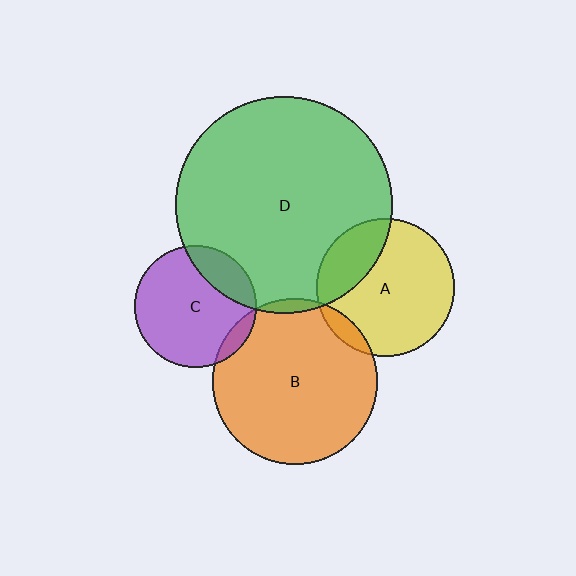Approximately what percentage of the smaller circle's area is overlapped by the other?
Approximately 10%.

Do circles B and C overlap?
Yes.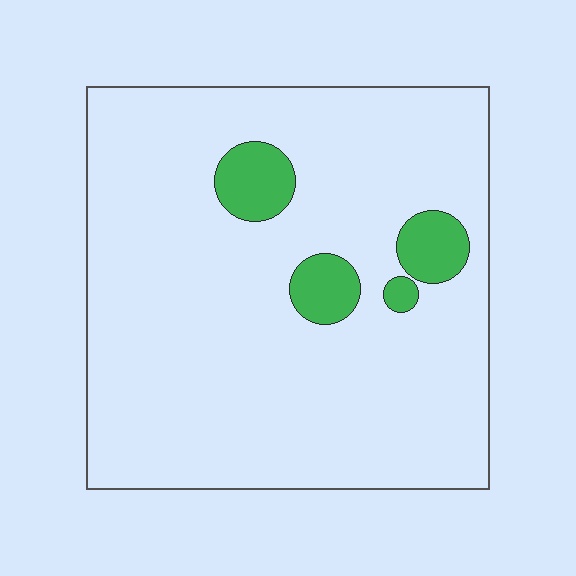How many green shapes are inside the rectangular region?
4.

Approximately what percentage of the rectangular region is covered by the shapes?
Approximately 10%.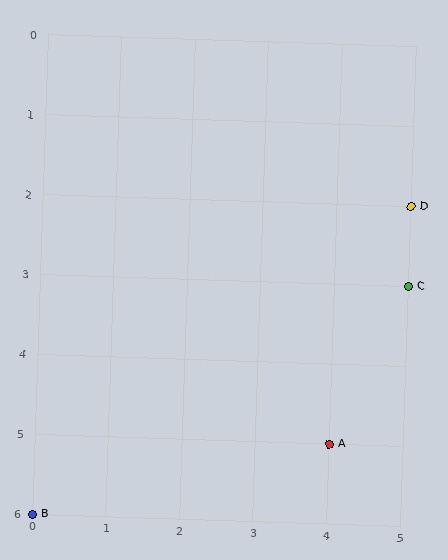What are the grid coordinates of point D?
Point D is at grid coordinates (5, 2).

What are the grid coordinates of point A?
Point A is at grid coordinates (4, 5).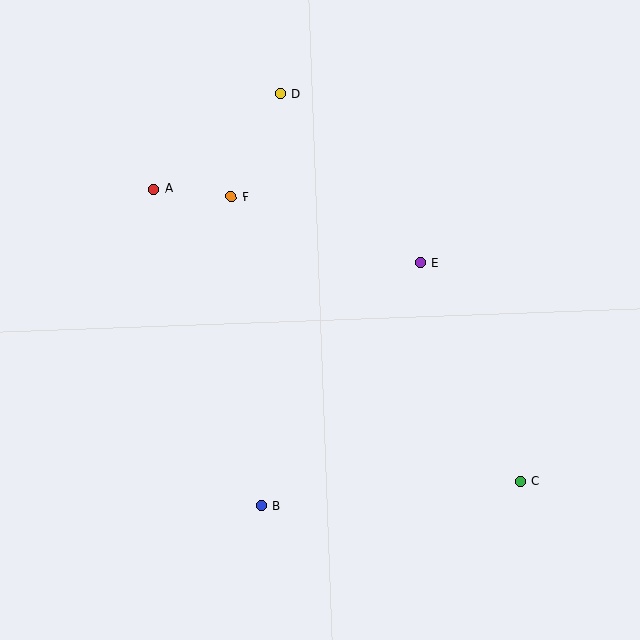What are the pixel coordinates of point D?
Point D is at (280, 94).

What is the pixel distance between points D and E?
The distance between D and E is 220 pixels.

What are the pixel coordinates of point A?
Point A is at (154, 189).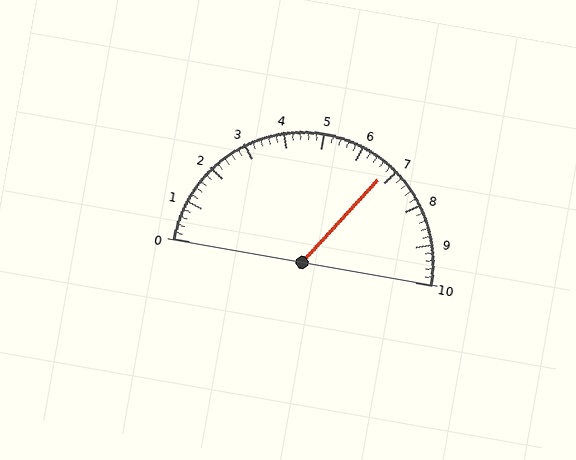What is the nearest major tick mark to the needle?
The nearest major tick mark is 7.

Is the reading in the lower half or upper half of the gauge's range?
The reading is in the upper half of the range (0 to 10).